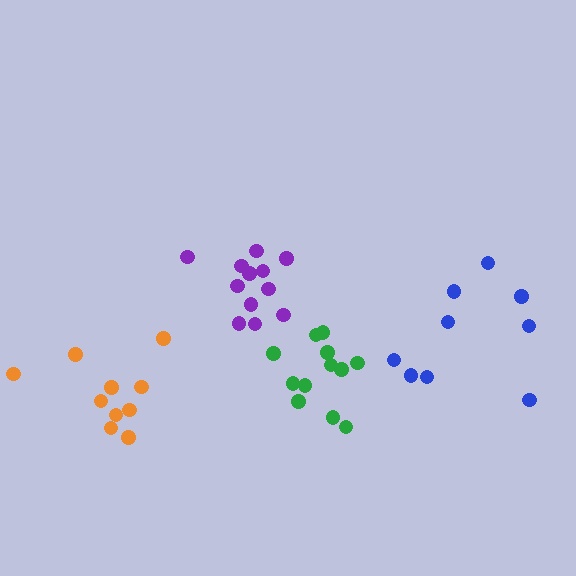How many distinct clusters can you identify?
There are 4 distinct clusters.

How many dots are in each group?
Group 1: 12 dots, Group 2: 9 dots, Group 3: 12 dots, Group 4: 10 dots (43 total).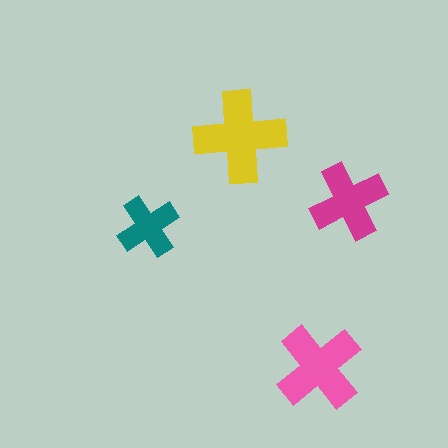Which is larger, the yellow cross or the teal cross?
The yellow one.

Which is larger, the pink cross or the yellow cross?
The yellow one.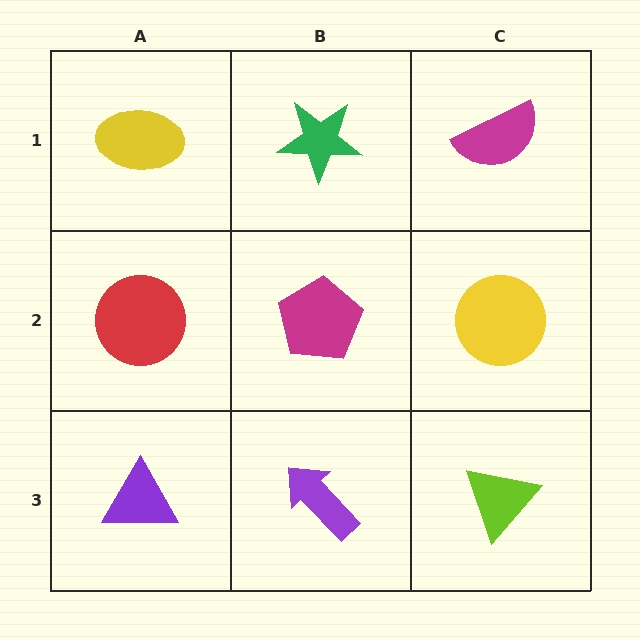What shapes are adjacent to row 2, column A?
A yellow ellipse (row 1, column A), a purple triangle (row 3, column A), a magenta pentagon (row 2, column B).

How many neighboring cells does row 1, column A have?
2.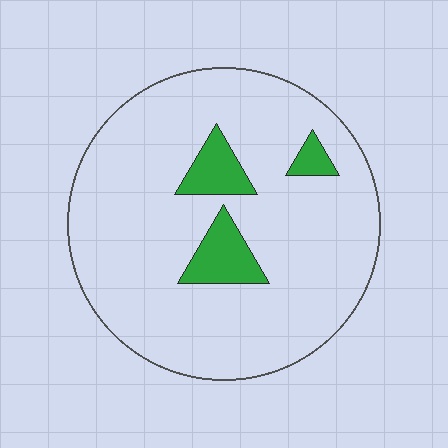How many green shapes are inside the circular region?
3.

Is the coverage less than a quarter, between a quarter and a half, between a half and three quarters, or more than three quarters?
Less than a quarter.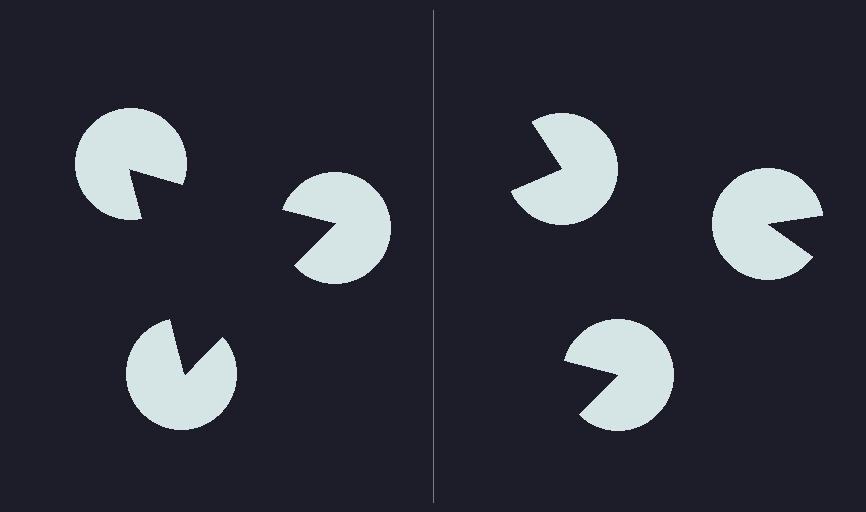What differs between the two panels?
The pac-man discs are positioned identically on both sides; only the wedge orientations differ. On the left they align to a triangle; on the right they are misaligned.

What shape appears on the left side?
An illusory triangle.